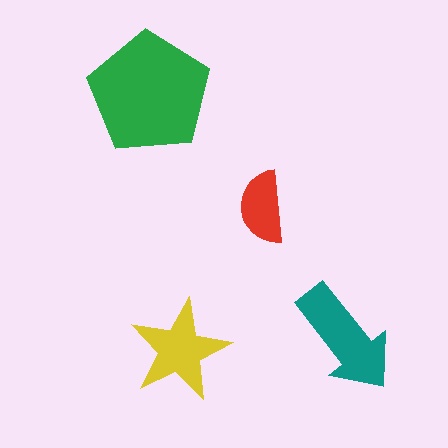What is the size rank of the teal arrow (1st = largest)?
2nd.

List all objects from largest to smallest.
The green pentagon, the teal arrow, the yellow star, the red semicircle.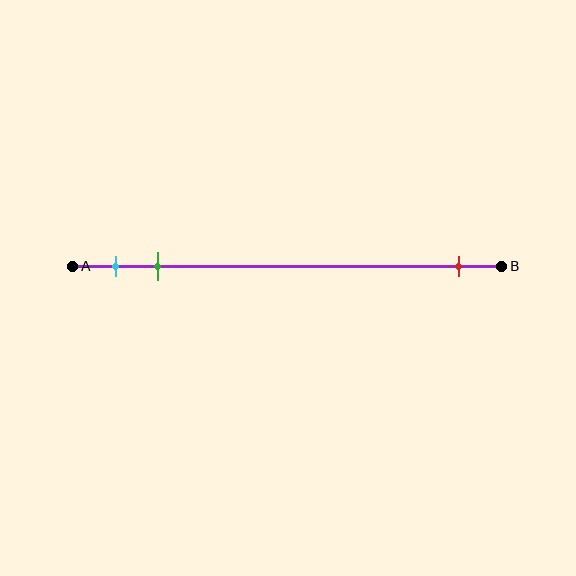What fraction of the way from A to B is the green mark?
The green mark is approximately 20% (0.2) of the way from A to B.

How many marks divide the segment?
There are 3 marks dividing the segment.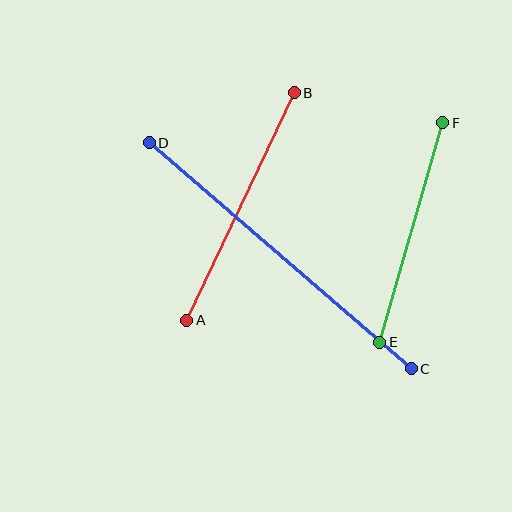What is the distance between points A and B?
The distance is approximately 252 pixels.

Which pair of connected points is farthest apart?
Points C and D are farthest apart.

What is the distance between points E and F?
The distance is approximately 228 pixels.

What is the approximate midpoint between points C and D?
The midpoint is at approximately (280, 256) pixels.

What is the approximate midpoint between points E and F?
The midpoint is at approximately (411, 233) pixels.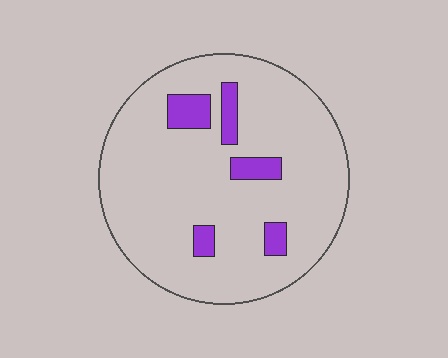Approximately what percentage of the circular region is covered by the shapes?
Approximately 10%.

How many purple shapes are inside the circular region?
5.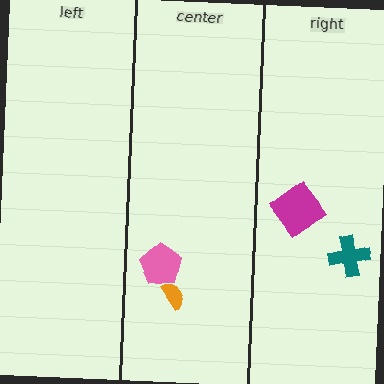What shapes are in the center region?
The pink pentagon, the orange semicircle.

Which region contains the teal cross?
The right region.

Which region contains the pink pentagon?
The center region.